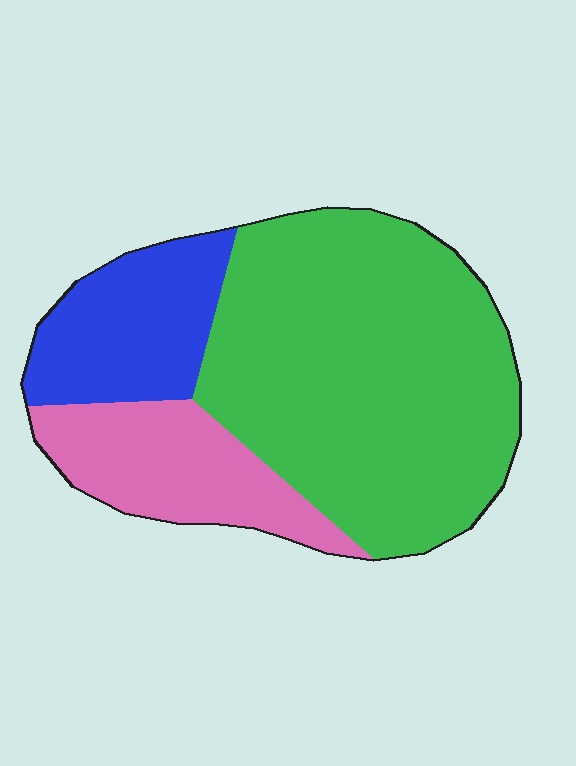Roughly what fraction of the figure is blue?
Blue covers 19% of the figure.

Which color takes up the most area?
Green, at roughly 60%.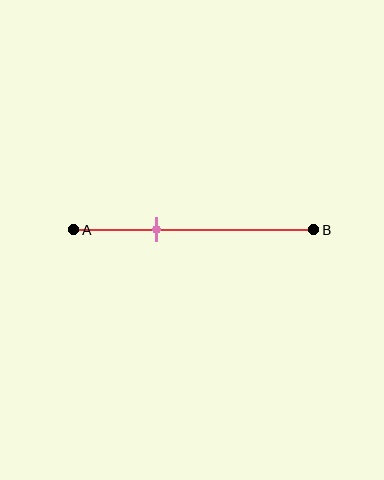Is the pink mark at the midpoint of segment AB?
No, the mark is at about 35% from A, not at the 50% midpoint.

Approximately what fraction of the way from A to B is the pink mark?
The pink mark is approximately 35% of the way from A to B.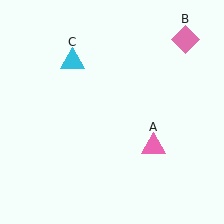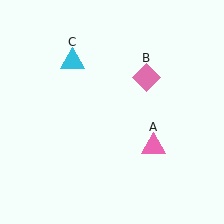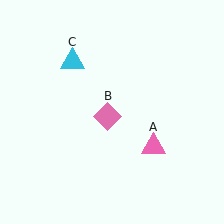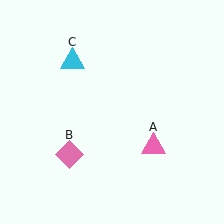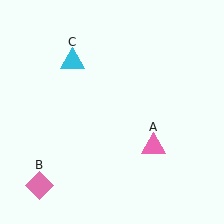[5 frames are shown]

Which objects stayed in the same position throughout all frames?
Pink triangle (object A) and cyan triangle (object C) remained stationary.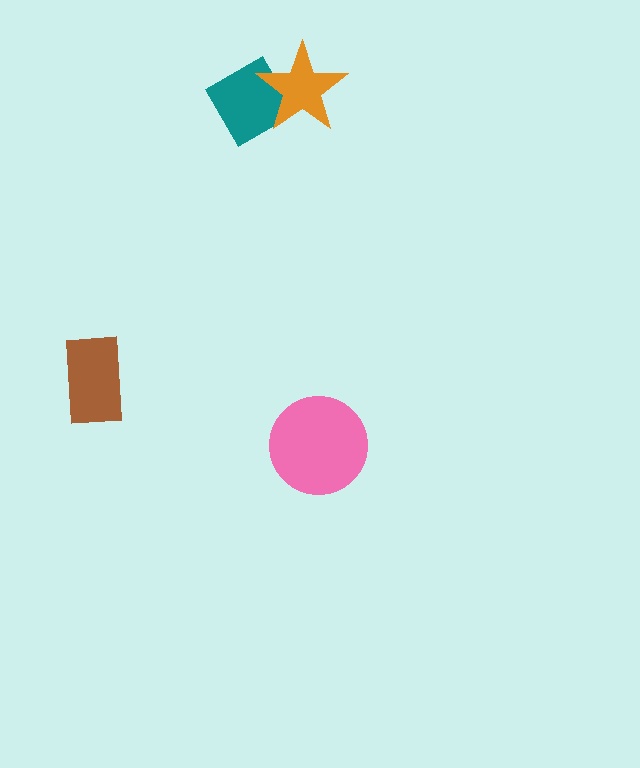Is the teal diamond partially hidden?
Yes, it is partially covered by another shape.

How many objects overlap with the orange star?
1 object overlaps with the orange star.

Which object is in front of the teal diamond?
The orange star is in front of the teal diamond.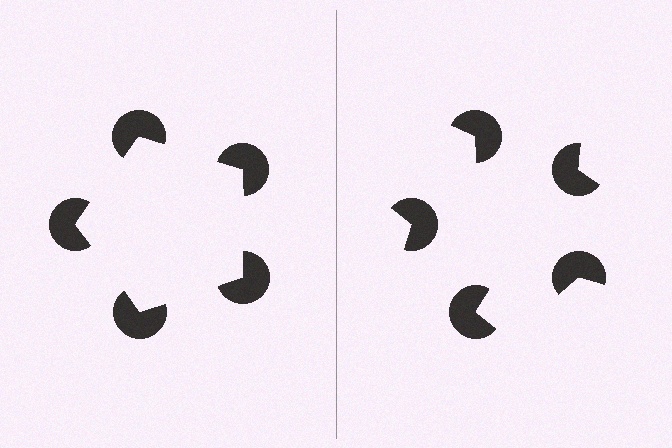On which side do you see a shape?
An illusory pentagon appears on the left side. On the right side the wedge cuts are rotated, so no coherent shape forms.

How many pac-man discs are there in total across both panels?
10 — 5 on each side.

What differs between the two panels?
The pac-man discs are positioned identically on both sides; only the wedge orientations differ. On the left they align to a pentagon; on the right they are misaligned.